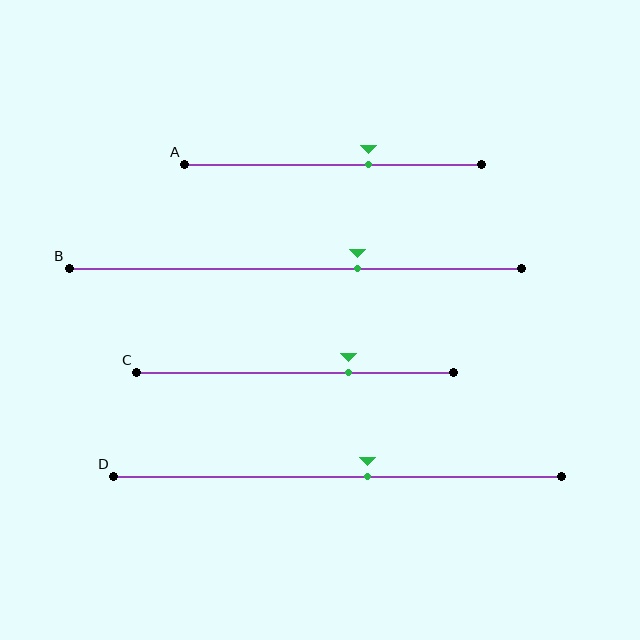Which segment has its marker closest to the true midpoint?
Segment D has its marker closest to the true midpoint.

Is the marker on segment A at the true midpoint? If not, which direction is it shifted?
No, the marker on segment A is shifted to the right by about 12% of the segment length.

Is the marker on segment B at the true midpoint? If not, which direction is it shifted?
No, the marker on segment B is shifted to the right by about 14% of the segment length.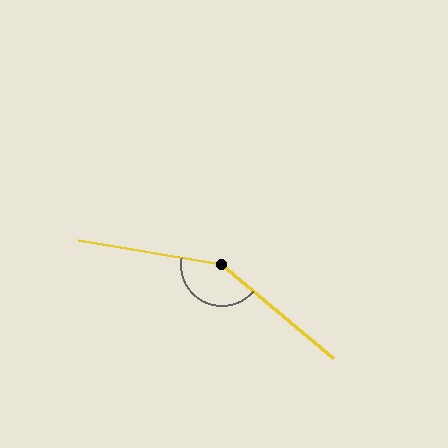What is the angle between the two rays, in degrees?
Approximately 150 degrees.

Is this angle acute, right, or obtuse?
It is obtuse.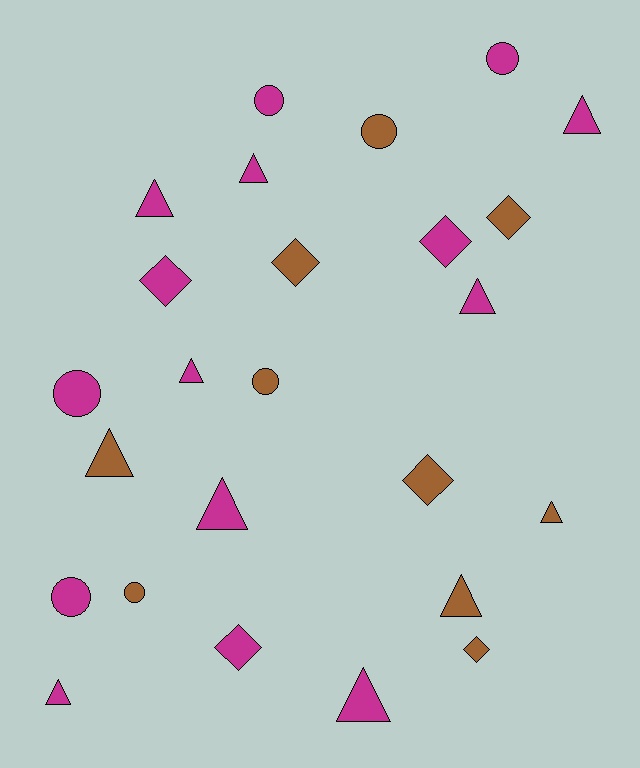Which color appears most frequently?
Magenta, with 15 objects.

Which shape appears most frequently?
Triangle, with 11 objects.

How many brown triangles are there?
There are 3 brown triangles.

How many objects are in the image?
There are 25 objects.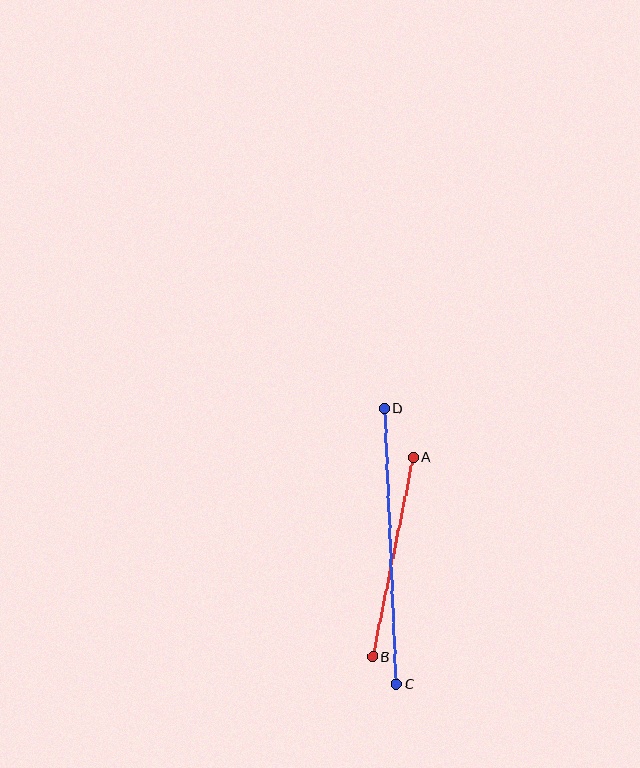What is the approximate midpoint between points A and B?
The midpoint is at approximately (393, 557) pixels.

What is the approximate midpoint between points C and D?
The midpoint is at approximately (391, 546) pixels.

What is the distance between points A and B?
The distance is approximately 203 pixels.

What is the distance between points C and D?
The distance is approximately 276 pixels.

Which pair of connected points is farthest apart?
Points C and D are farthest apart.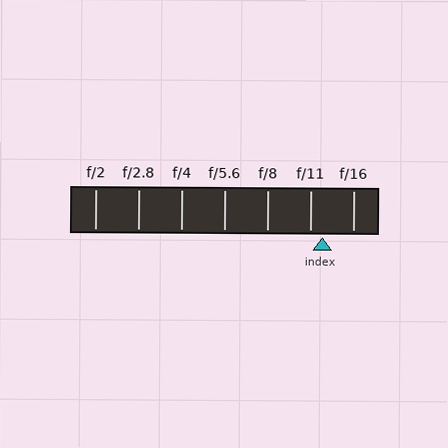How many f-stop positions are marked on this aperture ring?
There are 7 f-stop positions marked.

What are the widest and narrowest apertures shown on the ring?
The widest aperture shown is f/2 and the narrowest is f/16.